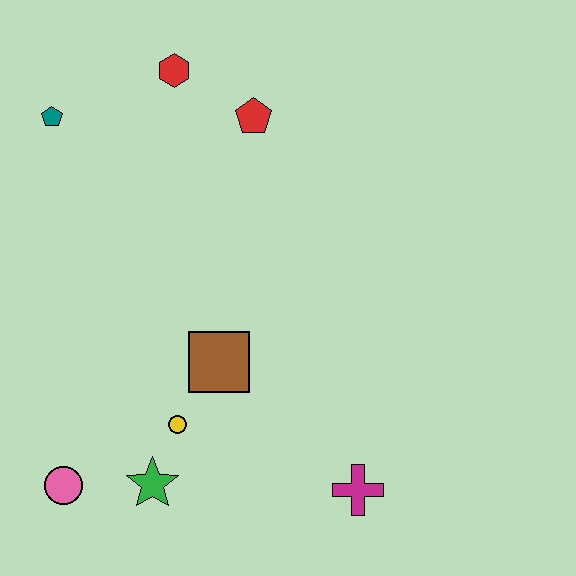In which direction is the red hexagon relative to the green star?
The red hexagon is above the green star.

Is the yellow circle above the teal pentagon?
No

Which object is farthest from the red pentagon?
The pink circle is farthest from the red pentagon.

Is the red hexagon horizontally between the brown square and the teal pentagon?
Yes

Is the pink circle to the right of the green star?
No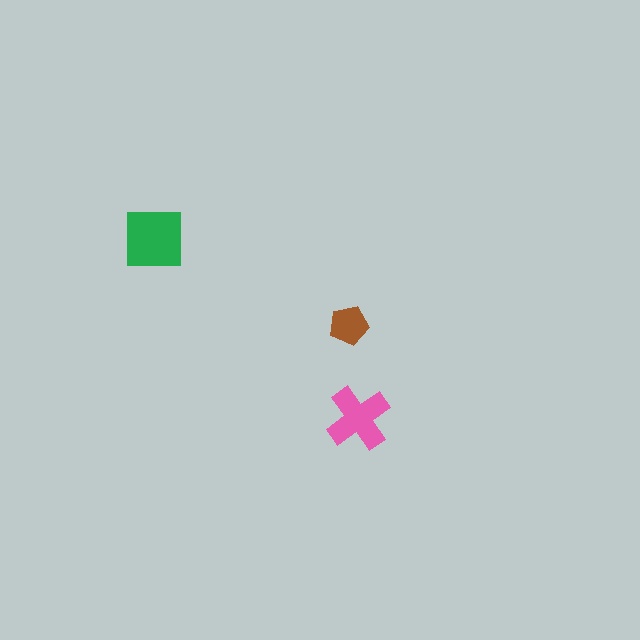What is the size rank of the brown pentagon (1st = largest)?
3rd.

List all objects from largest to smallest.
The green square, the pink cross, the brown pentagon.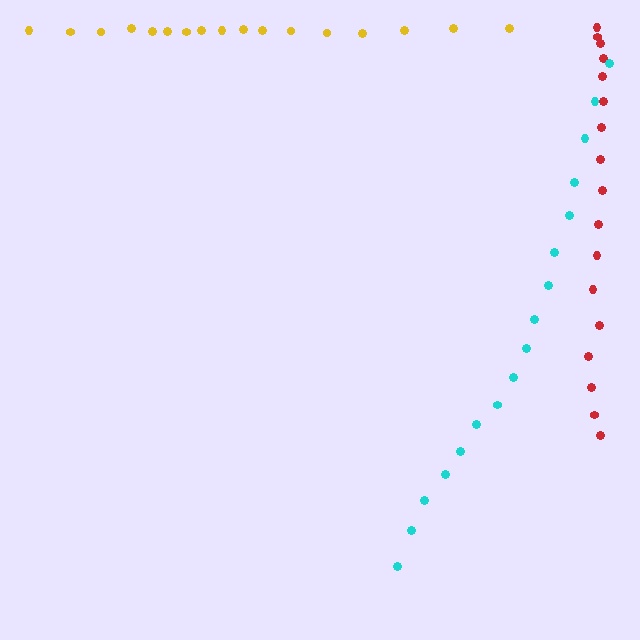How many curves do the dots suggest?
There are 3 distinct paths.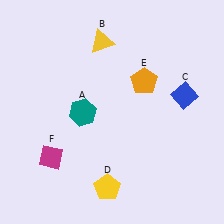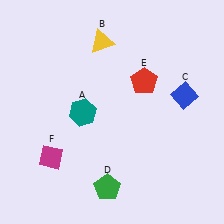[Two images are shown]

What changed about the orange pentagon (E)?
In Image 1, E is orange. In Image 2, it changed to red.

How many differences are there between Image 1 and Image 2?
There are 2 differences between the two images.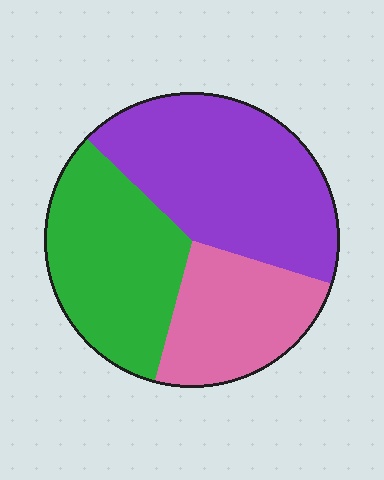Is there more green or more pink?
Green.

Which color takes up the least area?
Pink, at roughly 25%.